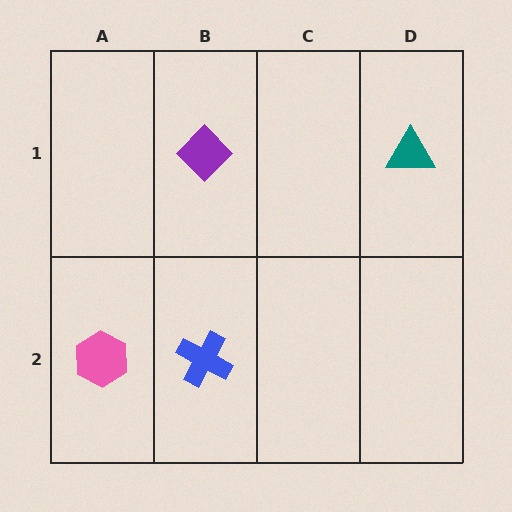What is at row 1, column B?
A purple diamond.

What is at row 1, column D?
A teal triangle.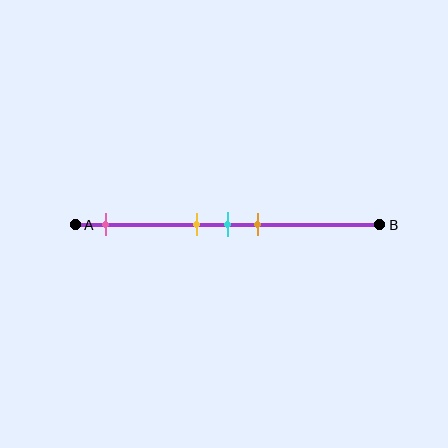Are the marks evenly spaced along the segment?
No, the marks are not evenly spaced.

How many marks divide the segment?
There are 4 marks dividing the segment.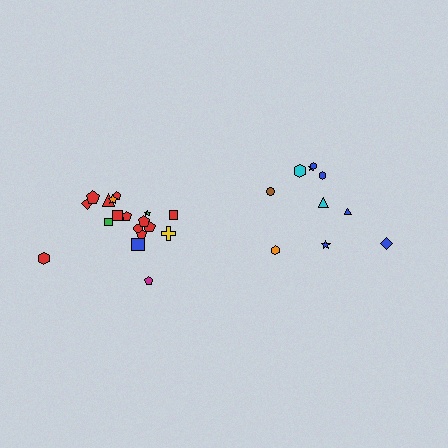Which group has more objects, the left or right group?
The left group.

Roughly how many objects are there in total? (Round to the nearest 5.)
Roughly 30 objects in total.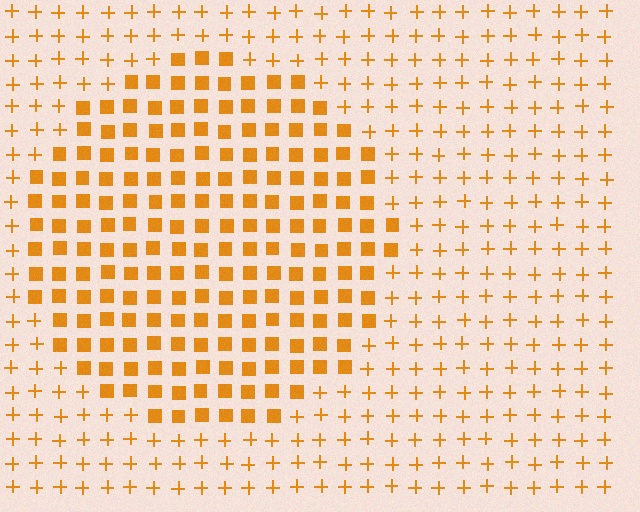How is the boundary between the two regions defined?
The boundary is defined by a change in element shape: squares inside vs. plus signs outside. All elements share the same color and spacing.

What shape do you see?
I see a circle.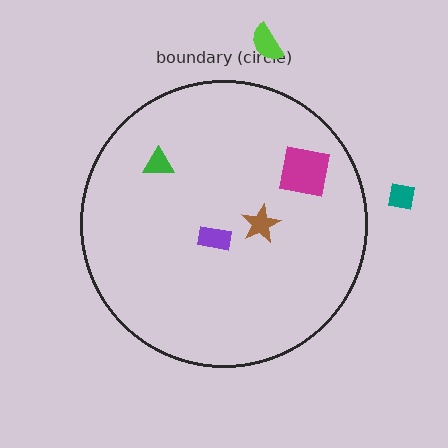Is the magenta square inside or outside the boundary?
Inside.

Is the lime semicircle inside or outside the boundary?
Outside.